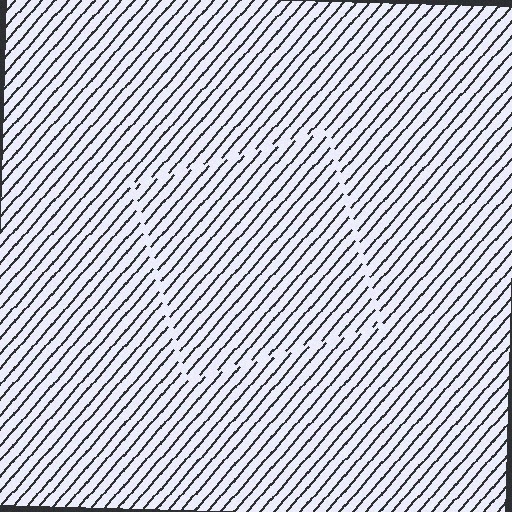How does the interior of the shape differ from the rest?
The interior of the shape contains the same grating, shifted by half a period — the contour is defined by the phase discontinuity where line-ends from the inner and outer gratings abut.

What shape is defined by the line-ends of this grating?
An illusory square. The interior of the shape contains the same grating, shifted by half a period — the contour is defined by the phase discontinuity where line-ends from the inner and outer gratings abut.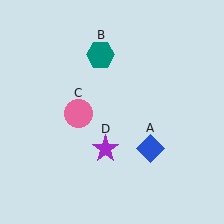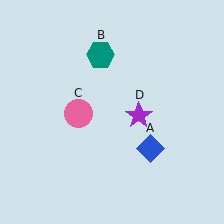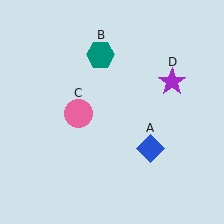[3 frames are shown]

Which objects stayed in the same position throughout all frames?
Blue diamond (object A) and teal hexagon (object B) and pink circle (object C) remained stationary.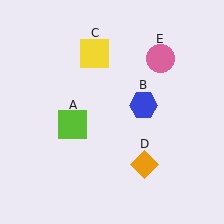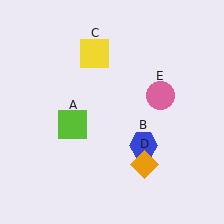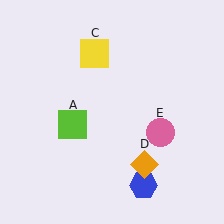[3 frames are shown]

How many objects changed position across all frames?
2 objects changed position: blue hexagon (object B), pink circle (object E).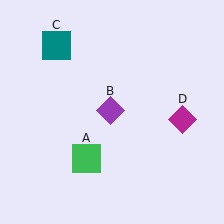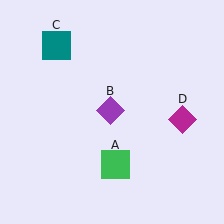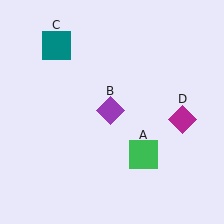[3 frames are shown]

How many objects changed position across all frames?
1 object changed position: green square (object A).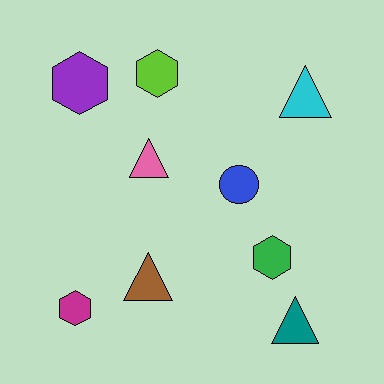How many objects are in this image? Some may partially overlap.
There are 9 objects.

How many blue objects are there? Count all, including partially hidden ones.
There is 1 blue object.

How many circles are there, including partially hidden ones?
There is 1 circle.